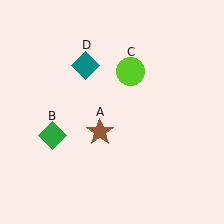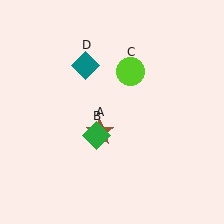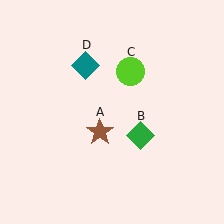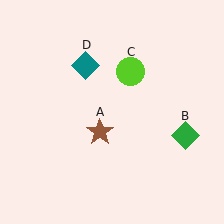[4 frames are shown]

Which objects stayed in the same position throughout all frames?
Brown star (object A) and lime circle (object C) and teal diamond (object D) remained stationary.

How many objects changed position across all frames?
1 object changed position: green diamond (object B).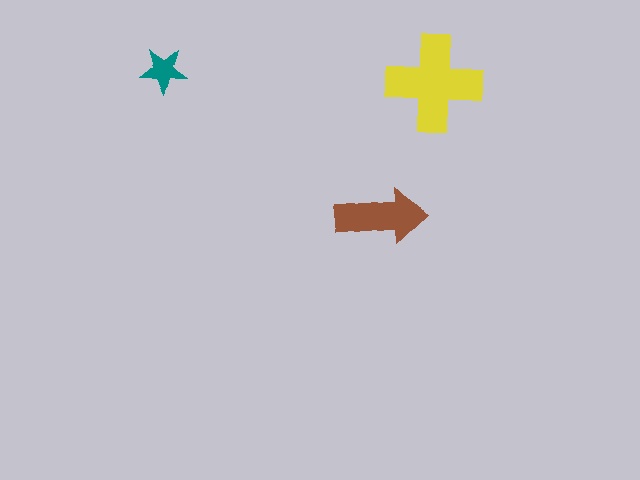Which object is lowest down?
The brown arrow is bottommost.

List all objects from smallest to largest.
The teal star, the brown arrow, the yellow cross.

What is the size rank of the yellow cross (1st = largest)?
1st.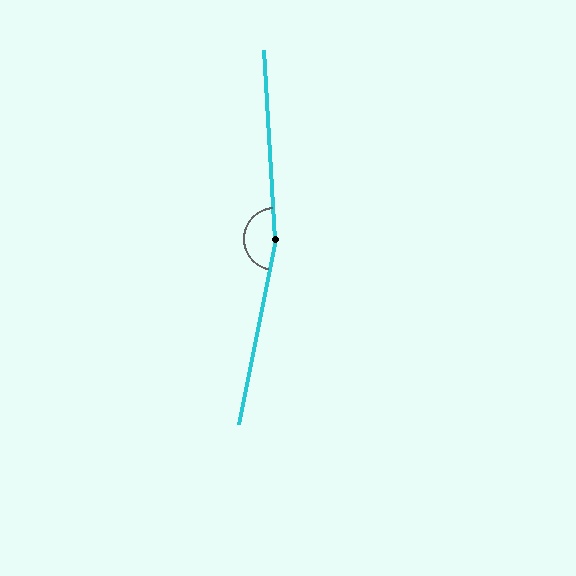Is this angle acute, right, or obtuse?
It is obtuse.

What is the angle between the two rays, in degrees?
Approximately 165 degrees.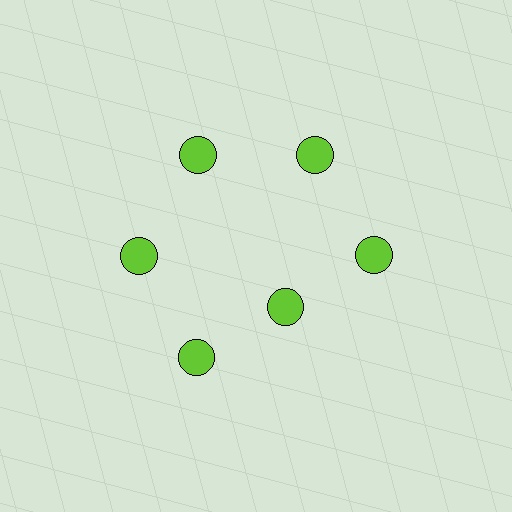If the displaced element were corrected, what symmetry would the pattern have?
It would have 6-fold rotational symmetry — the pattern would map onto itself every 60 degrees.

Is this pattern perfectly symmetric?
No. The 6 lime circles are arranged in a ring, but one element near the 5 o'clock position is pulled inward toward the center, breaking the 6-fold rotational symmetry.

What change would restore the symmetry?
The symmetry would be restored by moving it outward, back onto the ring so that all 6 circles sit at equal angles and equal distance from the center.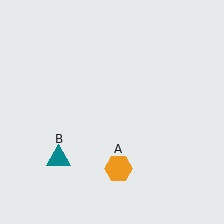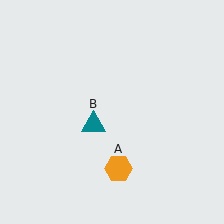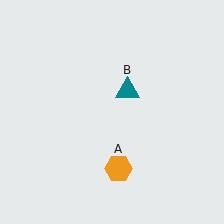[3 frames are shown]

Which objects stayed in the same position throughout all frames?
Orange hexagon (object A) remained stationary.